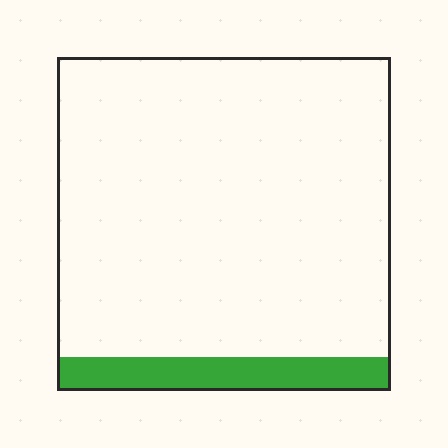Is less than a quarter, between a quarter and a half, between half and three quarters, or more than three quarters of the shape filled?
Less than a quarter.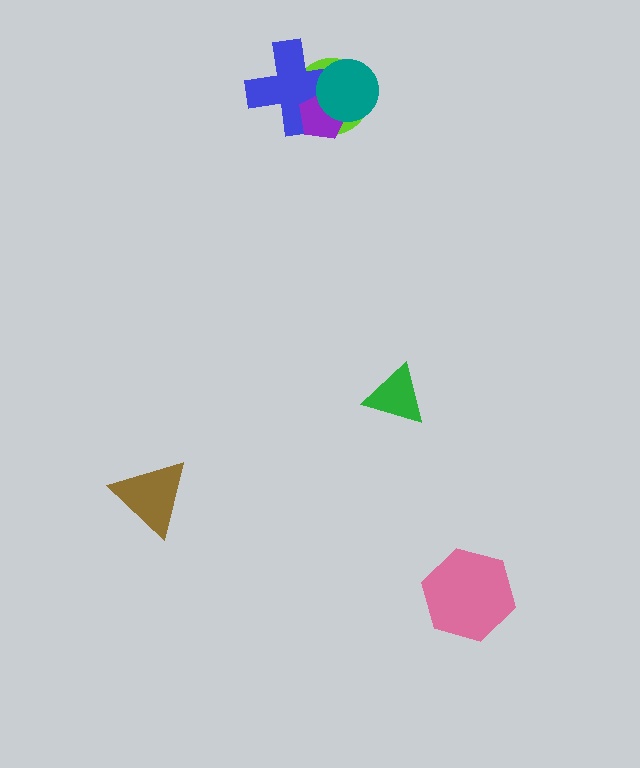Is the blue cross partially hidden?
Yes, it is partially covered by another shape.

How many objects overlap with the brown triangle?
0 objects overlap with the brown triangle.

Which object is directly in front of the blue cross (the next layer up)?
The purple pentagon is directly in front of the blue cross.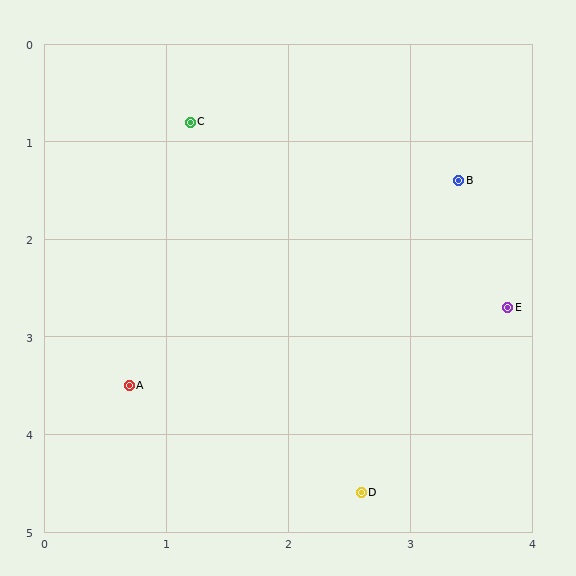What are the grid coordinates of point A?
Point A is at approximately (0.7, 3.5).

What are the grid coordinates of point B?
Point B is at approximately (3.4, 1.4).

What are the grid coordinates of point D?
Point D is at approximately (2.6, 4.6).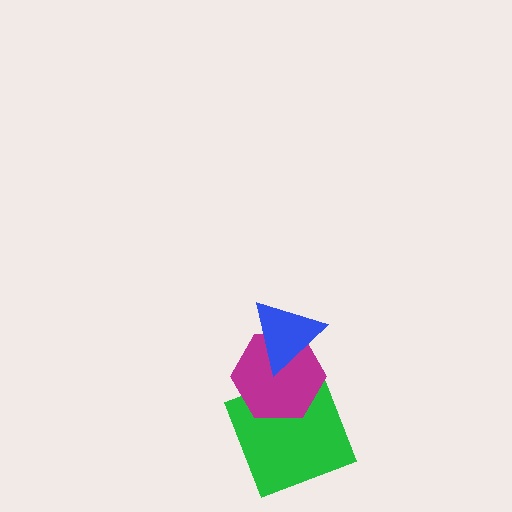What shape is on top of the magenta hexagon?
The blue triangle is on top of the magenta hexagon.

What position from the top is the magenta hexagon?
The magenta hexagon is 2nd from the top.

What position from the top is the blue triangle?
The blue triangle is 1st from the top.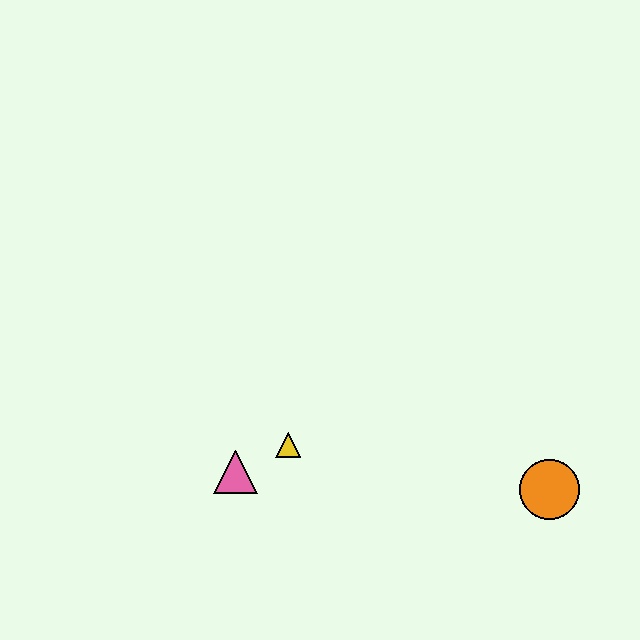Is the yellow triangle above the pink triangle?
Yes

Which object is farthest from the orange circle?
The pink triangle is farthest from the orange circle.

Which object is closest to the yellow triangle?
The pink triangle is closest to the yellow triangle.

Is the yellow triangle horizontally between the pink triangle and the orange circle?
Yes